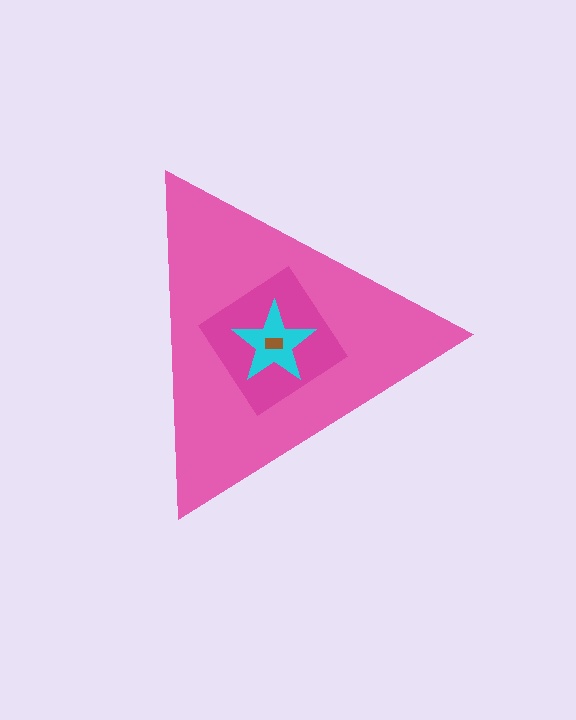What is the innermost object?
The brown rectangle.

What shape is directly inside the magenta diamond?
The cyan star.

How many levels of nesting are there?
4.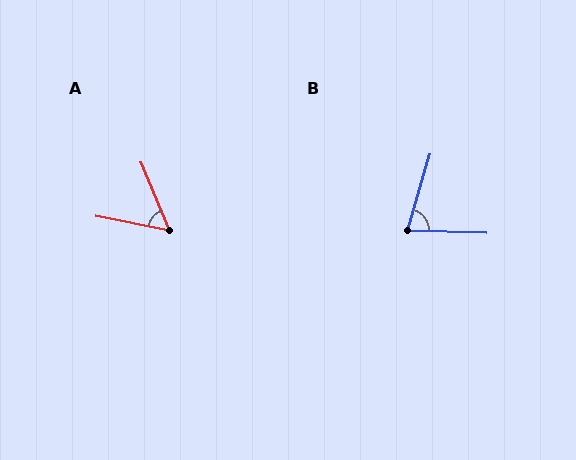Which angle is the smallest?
A, at approximately 56 degrees.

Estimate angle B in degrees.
Approximately 76 degrees.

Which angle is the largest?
B, at approximately 76 degrees.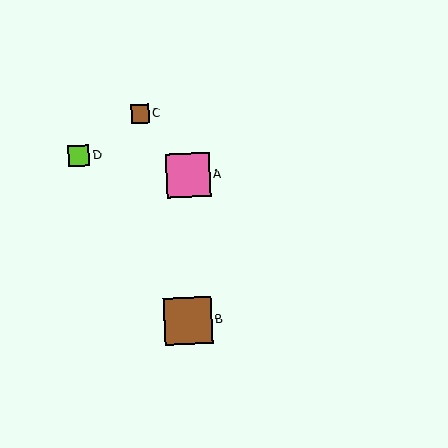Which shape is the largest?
The brown square (labeled B) is the largest.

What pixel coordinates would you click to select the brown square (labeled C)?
Click at (140, 114) to select the brown square C.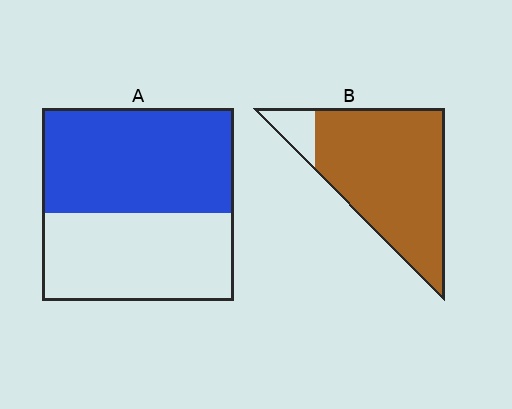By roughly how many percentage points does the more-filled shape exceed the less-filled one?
By roughly 35 percentage points (B over A).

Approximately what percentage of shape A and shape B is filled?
A is approximately 55% and B is approximately 90%.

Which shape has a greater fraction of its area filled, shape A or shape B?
Shape B.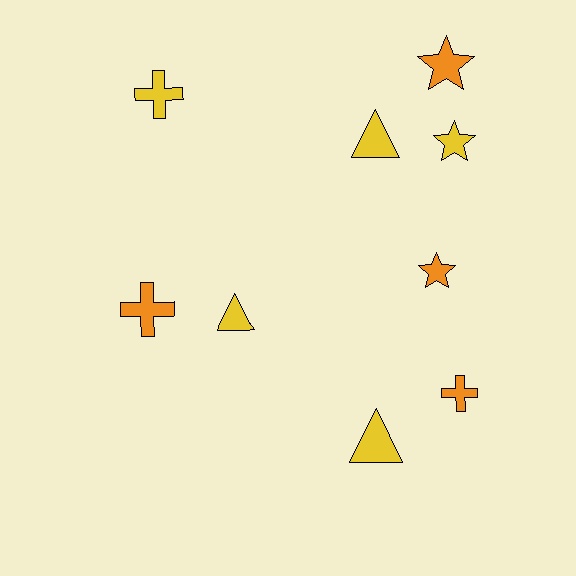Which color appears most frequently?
Yellow, with 5 objects.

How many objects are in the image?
There are 9 objects.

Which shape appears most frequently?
Triangle, with 3 objects.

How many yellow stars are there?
There is 1 yellow star.